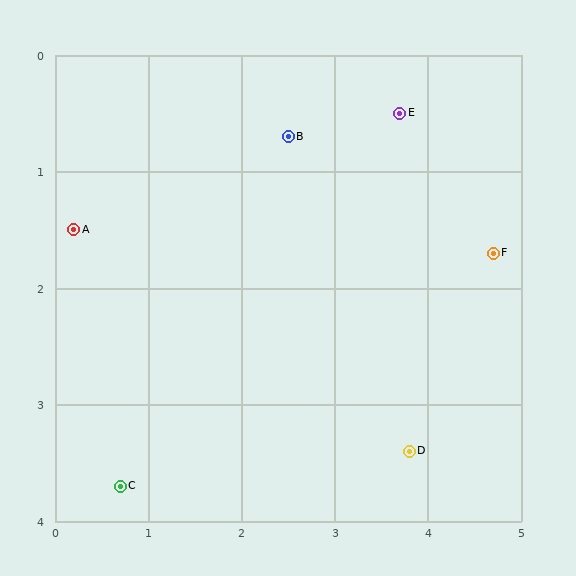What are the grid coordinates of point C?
Point C is at approximately (0.7, 3.7).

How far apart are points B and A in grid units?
Points B and A are about 2.4 grid units apart.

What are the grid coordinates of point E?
Point E is at approximately (3.7, 0.5).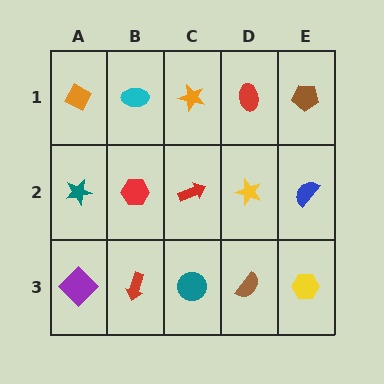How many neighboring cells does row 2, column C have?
4.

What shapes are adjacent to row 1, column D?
A yellow star (row 2, column D), an orange star (row 1, column C), a brown pentagon (row 1, column E).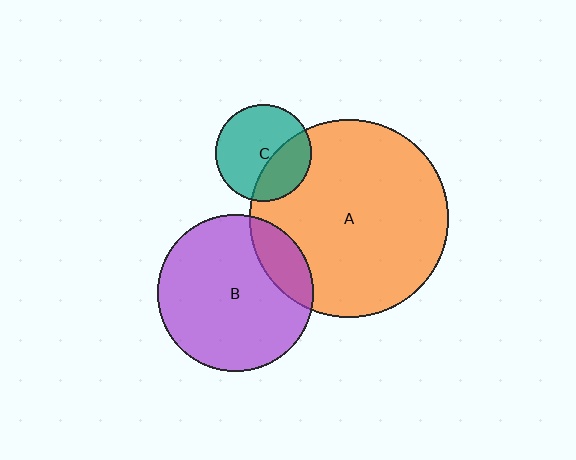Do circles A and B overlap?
Yes.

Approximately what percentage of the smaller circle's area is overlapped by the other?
Approximately 15%.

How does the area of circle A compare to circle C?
Approximately 4.2 times.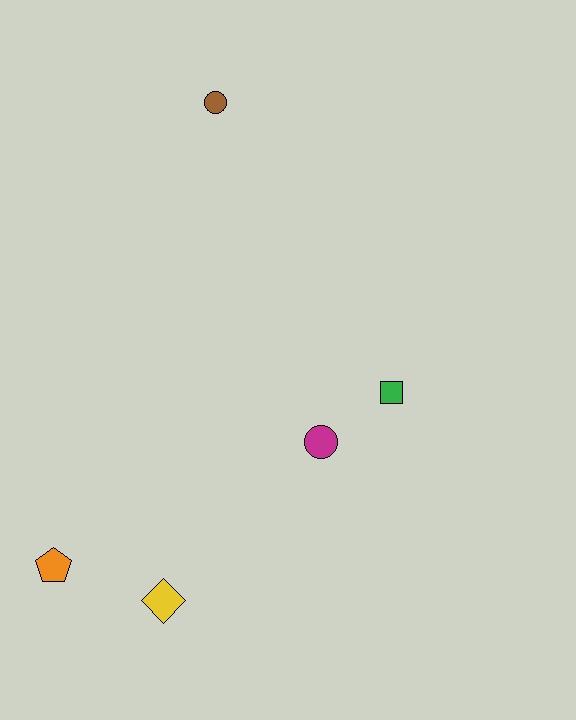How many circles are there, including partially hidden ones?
There are 2 circles.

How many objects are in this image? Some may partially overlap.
There are 5 objects.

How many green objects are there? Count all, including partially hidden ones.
There is 1 green object.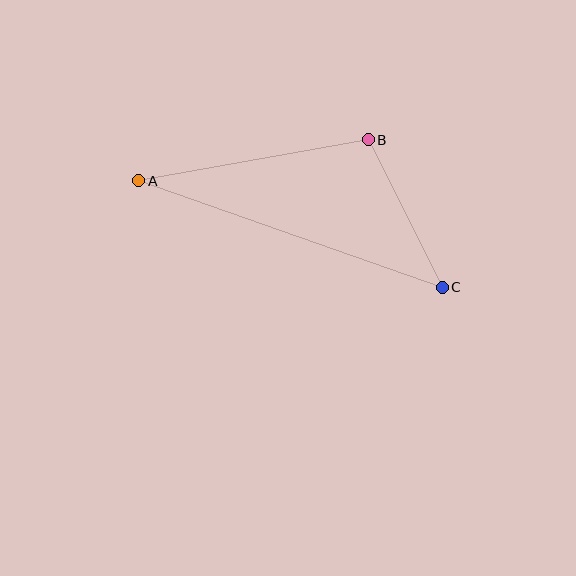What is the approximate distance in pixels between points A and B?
The distance between A and B is approximately 233 pixels.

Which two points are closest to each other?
Points B and C are closest to each other.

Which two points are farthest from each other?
Points A and C are farthest from each other.